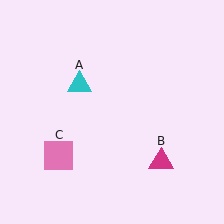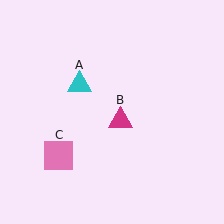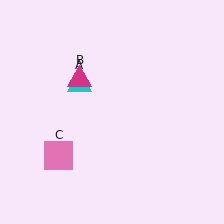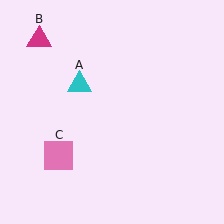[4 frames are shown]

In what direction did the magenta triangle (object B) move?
The magenta triangle (object B) moved up and to the left.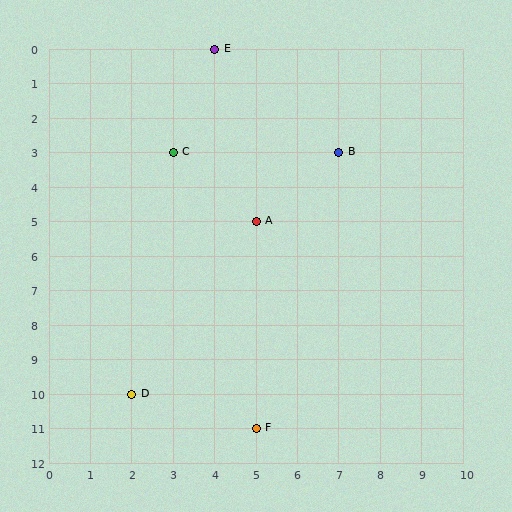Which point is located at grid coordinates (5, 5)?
Point A is at (5, 5).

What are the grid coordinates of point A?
Point A is at grid coordinates (5, 5).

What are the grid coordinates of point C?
Point C is at grid coordinates (3, 3).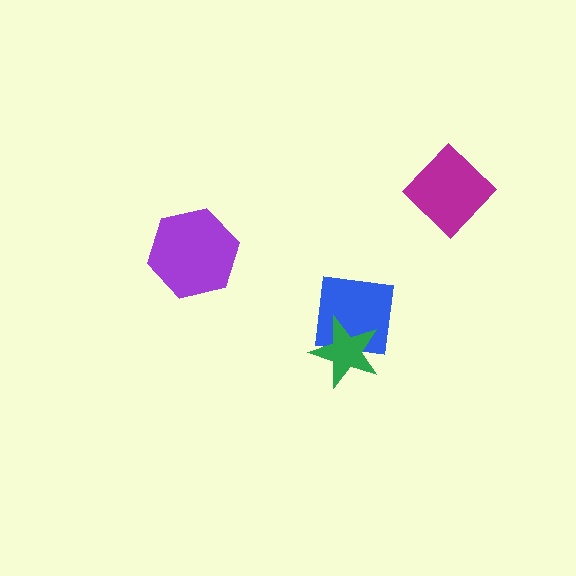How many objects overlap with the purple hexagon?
0 objects overlap with the purple hexagon.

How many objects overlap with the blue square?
1 object overlaps with the blue square.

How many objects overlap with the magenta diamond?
0 objects overlap with the magenta diamond.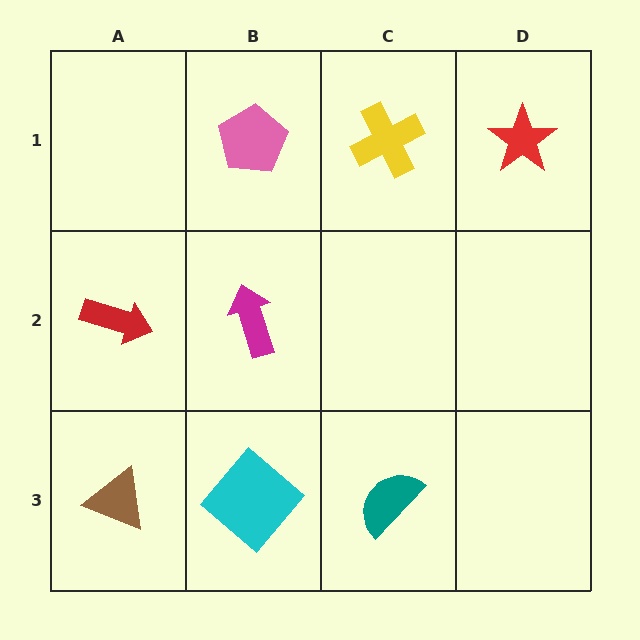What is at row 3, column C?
A teal semicircle.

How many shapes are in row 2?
2 shapes.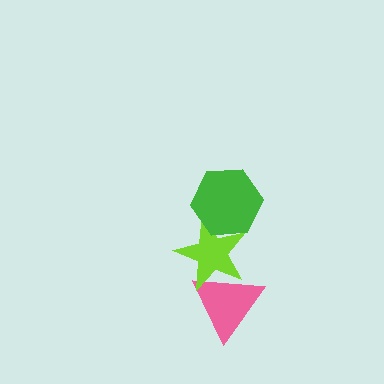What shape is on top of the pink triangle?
The lime star is on top of the pink triangle.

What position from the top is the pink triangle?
The pink triangle is 3rd from the top.